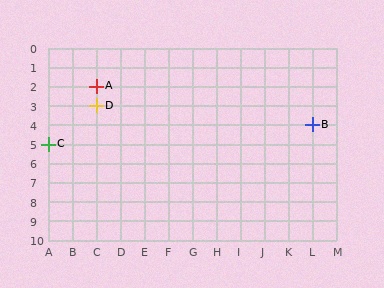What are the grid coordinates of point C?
Point C is at grid coordinates (A, 5).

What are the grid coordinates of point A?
Point A is at grid coordinates (C, 2).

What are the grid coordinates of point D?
Point D is at grid coordinates (C, 3).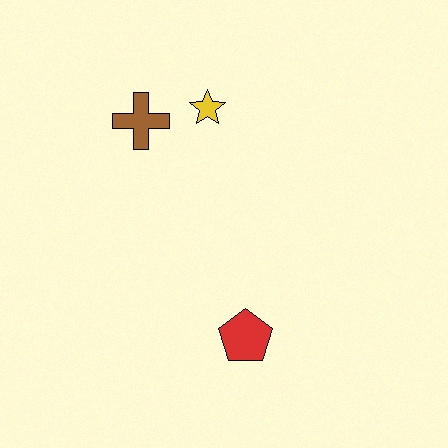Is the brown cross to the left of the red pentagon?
Yes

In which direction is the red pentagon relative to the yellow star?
The red pentagon is below the yellow star.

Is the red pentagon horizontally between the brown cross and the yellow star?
No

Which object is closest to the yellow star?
The brown cross is closest to the yellow star.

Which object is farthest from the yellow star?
The red pentagon is farthest from the yellow star.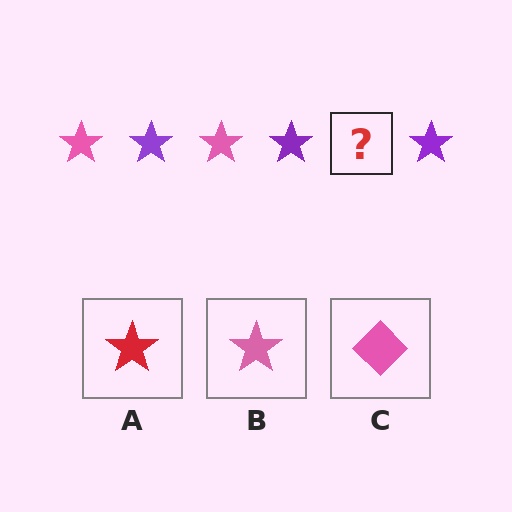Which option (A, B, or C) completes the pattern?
B.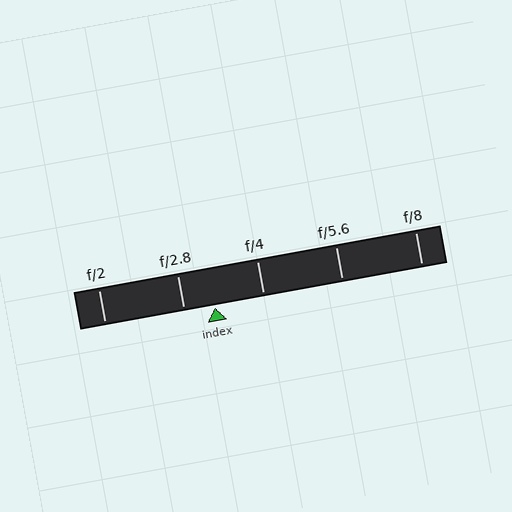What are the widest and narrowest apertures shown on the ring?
The widest aperture shown is f/2 and the narrowest is f/8.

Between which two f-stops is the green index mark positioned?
The index mark is between f/2.8 and f/4.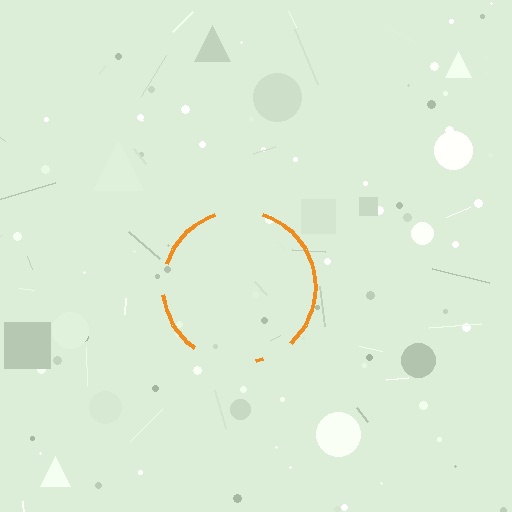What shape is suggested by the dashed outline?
The dashed outline suggests a circle.